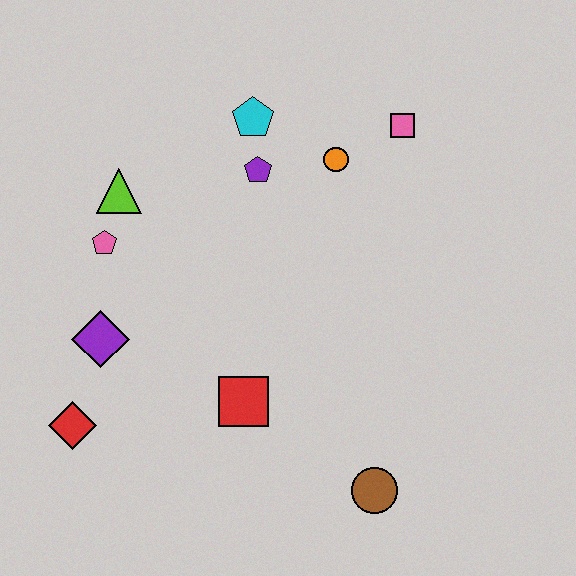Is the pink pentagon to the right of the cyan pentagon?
No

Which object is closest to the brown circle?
The red square is closest to the brown circle.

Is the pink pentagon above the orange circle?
No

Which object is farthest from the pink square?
The red diamond is farthest from the pink square.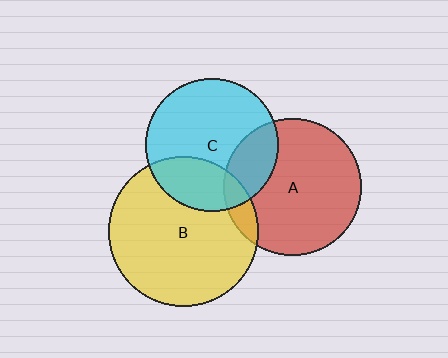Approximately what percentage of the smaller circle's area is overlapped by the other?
Approximately 25%.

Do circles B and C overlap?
Yes.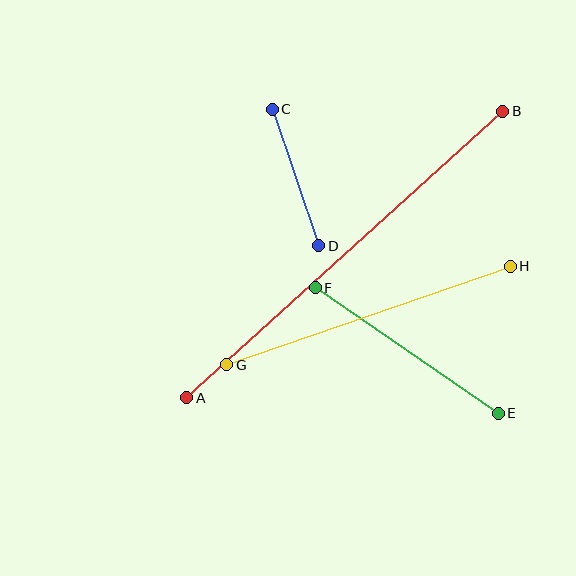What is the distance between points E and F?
The distance is approximately 222 pixels.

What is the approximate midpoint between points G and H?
The midpoint is at approximately (368, 315) pixels.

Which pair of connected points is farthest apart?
Points A and B are farthest apart.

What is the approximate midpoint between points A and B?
The midpoint is at approximately (345, 254) pixels.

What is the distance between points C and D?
The distance is approximately 144 pixels.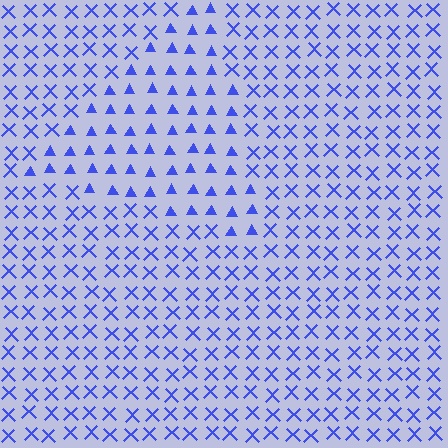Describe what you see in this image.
The image is filled with small blue elements arranged in a uniform grid. A triangle-shaped region contains triangles, while the surrounding area contains X marks. The boundary is defined purely by the change in element shape.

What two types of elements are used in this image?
The image uses triangles inside the triangle region and X marks outside it.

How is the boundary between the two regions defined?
The boundary is defined by a change in element shape: triangles inside vs. X marks outside. All elements share the same color and spacing.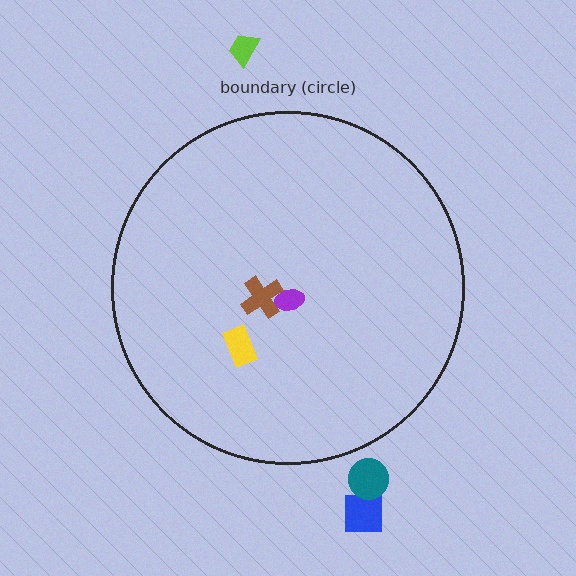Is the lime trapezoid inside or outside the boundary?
Outside.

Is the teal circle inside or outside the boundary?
Outside.